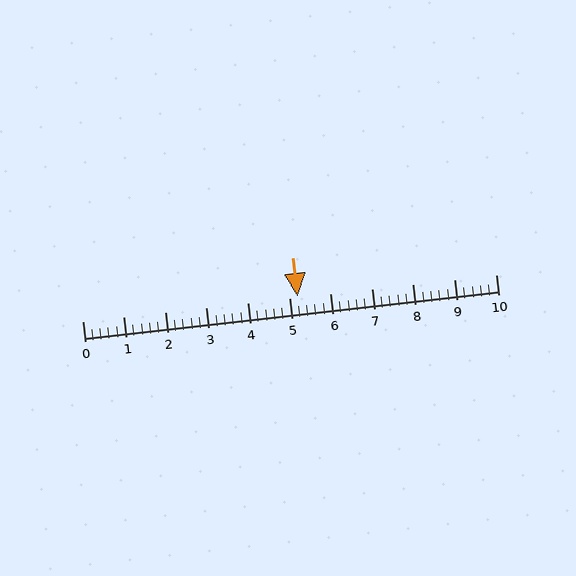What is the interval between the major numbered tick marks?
The major tick marks are spaced 1 units apart.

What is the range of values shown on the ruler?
The ruler shows values from 0 to 10.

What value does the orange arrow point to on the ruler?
The orange arrow points to approximately 5.2.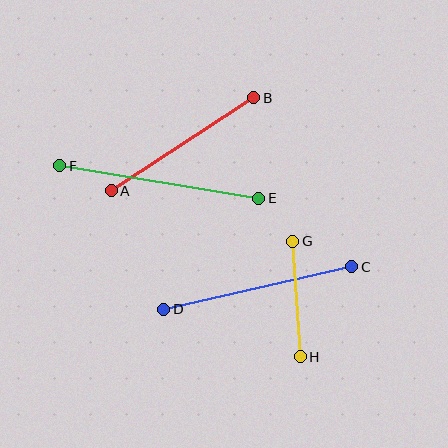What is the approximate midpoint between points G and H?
The midpoint is at approximately (296, 299) pixels.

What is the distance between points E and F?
The distance is approximately 202 pixels.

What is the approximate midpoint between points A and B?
The midpoint is at approximately (182, 144) pixels.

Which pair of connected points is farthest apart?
Points E and F are farthest apart.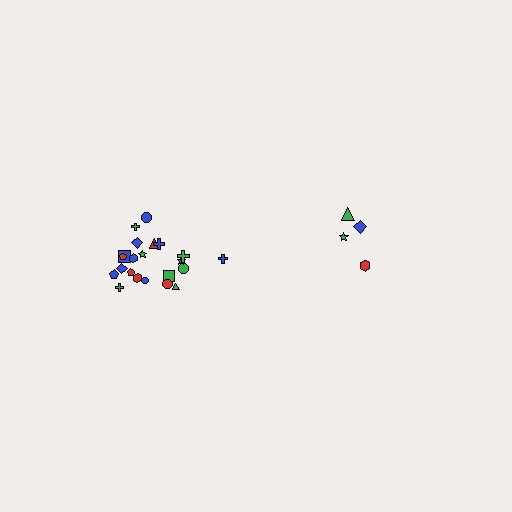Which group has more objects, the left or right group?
The left group.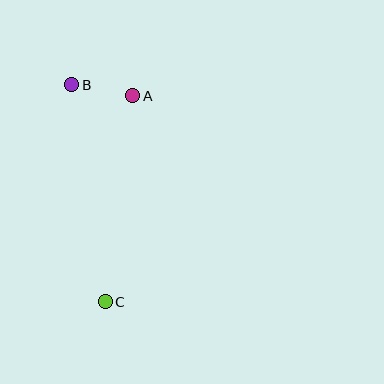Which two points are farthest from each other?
Points B and C are farthest from each other.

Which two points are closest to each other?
Points A and B are closest to each other.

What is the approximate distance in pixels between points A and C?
The distance between A and C is approximately 208 pixels.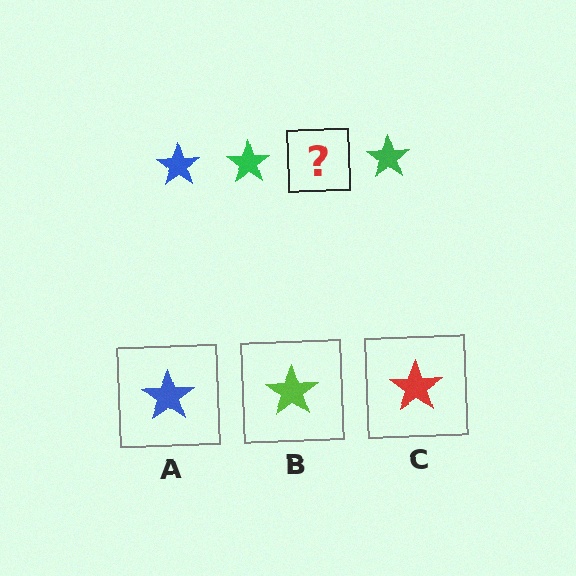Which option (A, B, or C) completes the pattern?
A.